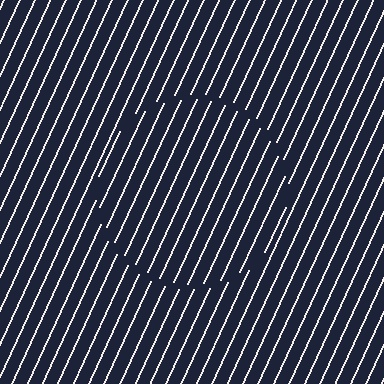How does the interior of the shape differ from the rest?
The interior of the shape contains the same grating, shifted by half a period — the contour is defined by the phase discontinuity where line-ends from the inner and outer gratings abut.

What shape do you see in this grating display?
An illusory circle. The interior of the shape contains the same grating, shifted by half a period — the contour is defined by the phase discontinuity where line-ends from the inner and outer gratings abut.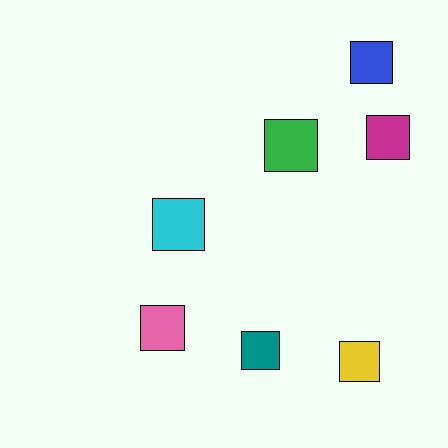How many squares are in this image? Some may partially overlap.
There are 7 squares.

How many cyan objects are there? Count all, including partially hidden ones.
There is 1 cyan object.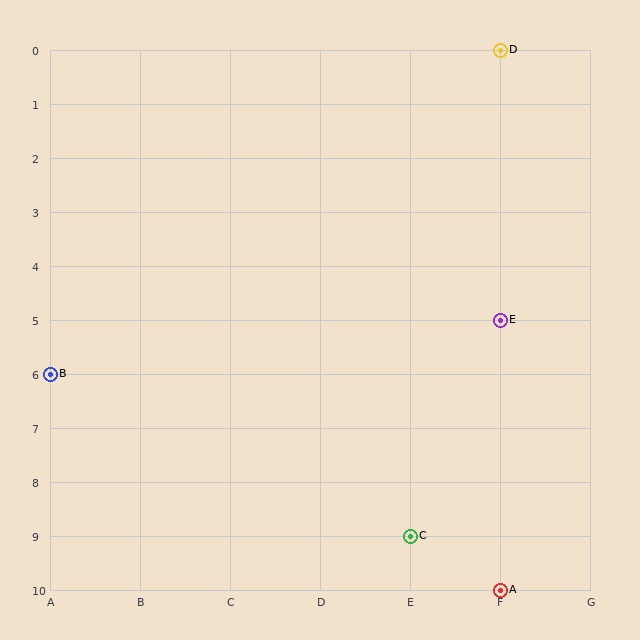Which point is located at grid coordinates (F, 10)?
Point A is at (F, 10).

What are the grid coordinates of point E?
Point E is at grid coordinates (F, 5).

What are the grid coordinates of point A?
Point A is at grid coordinates (F, 10).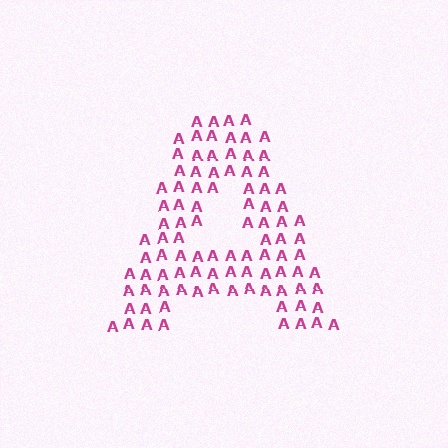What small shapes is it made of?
It is made of small letter A's.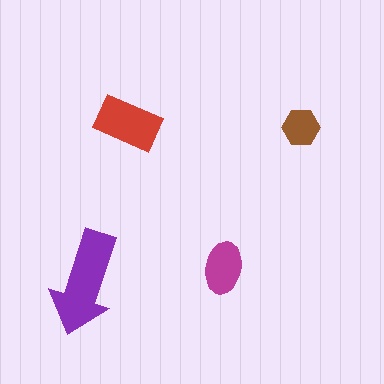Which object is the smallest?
The brown hexagon.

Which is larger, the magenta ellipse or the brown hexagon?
The magenta ellipse.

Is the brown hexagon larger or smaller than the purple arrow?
Smaller.